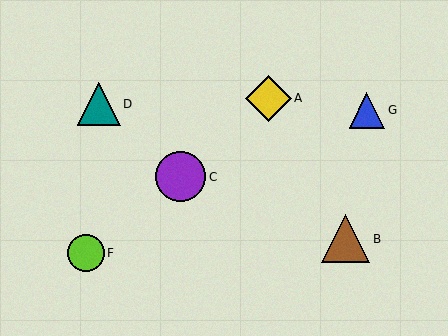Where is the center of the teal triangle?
The center of the teal triangle is at (99, 104).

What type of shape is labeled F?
Shape F is a lime circle.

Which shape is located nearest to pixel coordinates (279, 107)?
The yellow diamond (labeled A) at (268, 98) is nearest to that location.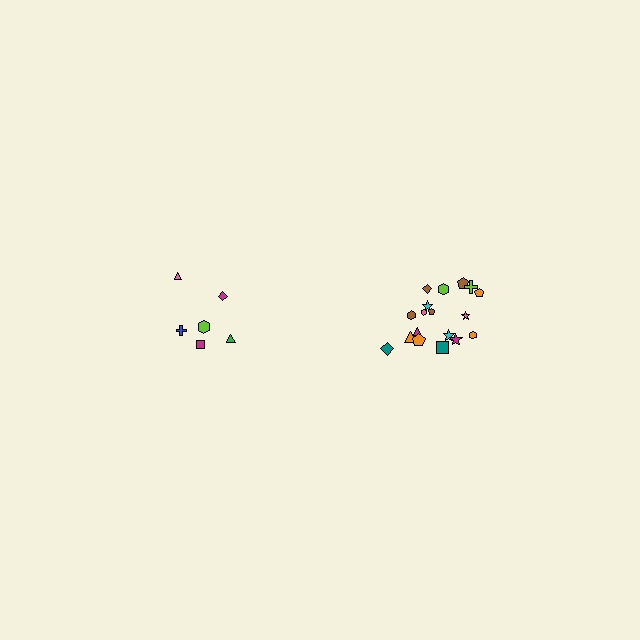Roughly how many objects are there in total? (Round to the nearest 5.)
Roughly 25 objects in total.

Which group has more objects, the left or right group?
The right group.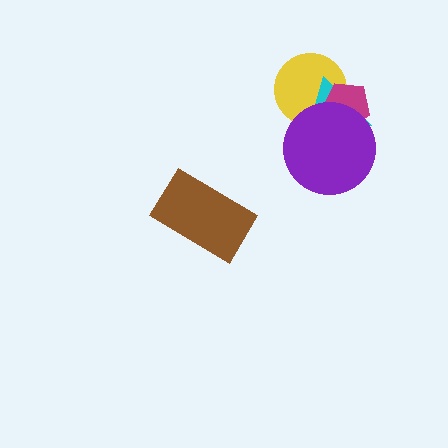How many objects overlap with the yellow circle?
3 objects overlap with the yellow circle.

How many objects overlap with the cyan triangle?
3 objects overlap with the cyan triangle.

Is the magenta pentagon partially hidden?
Yes, it is partially covered by another shape.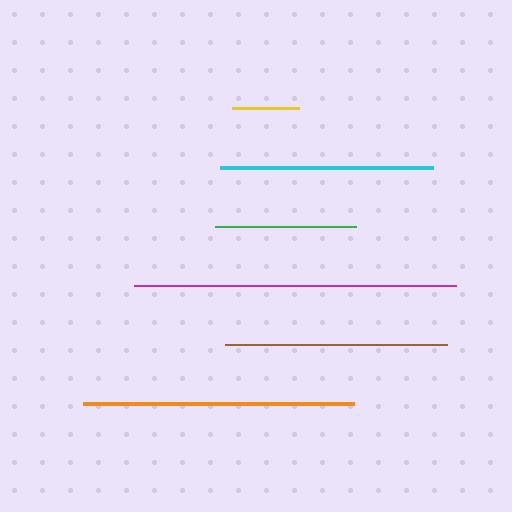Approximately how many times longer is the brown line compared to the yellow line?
The brown line is approximately 3.3 times the length of the yellow line.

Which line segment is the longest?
The magenta line is the longest at approximately 322 pixels.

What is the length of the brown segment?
The brown segment is approximately 222 pixels long.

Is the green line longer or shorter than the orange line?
The orange line is longer than the green line.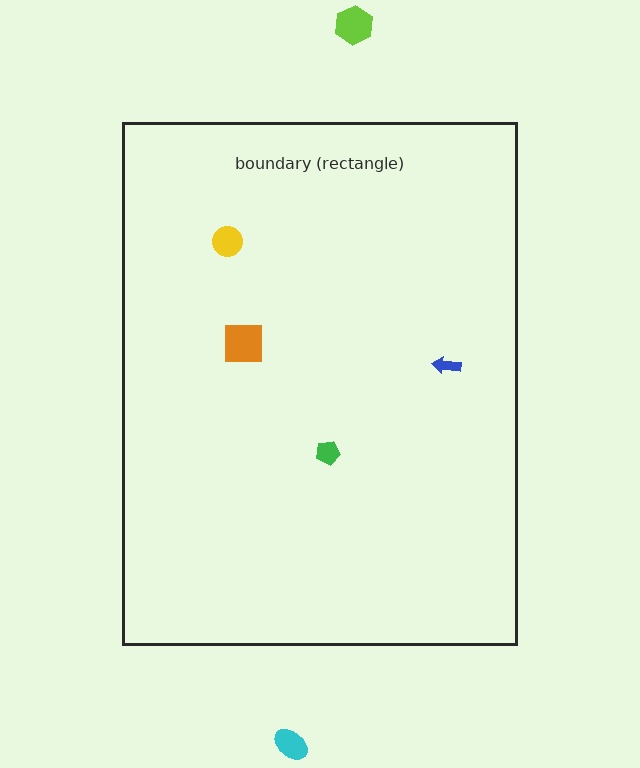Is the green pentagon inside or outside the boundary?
Inside.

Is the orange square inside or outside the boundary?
Inside.